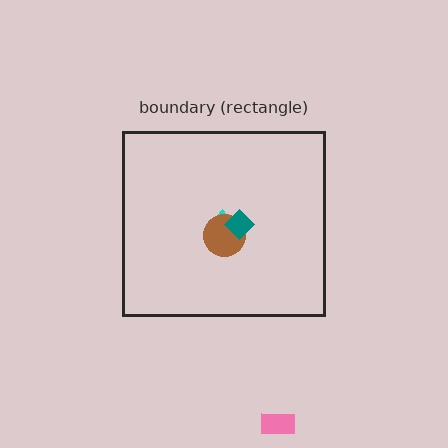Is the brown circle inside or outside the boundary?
Inside.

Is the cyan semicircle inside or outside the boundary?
Inside.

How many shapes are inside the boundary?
3 inside, 1 outside.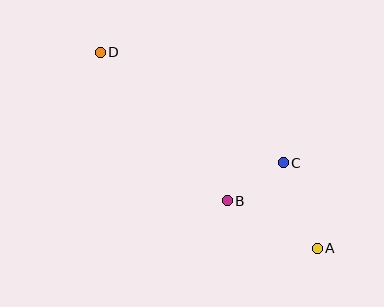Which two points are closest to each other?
Points B and C are closest to each other.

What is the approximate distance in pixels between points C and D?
The distance between C and D is approximately 214 pixels.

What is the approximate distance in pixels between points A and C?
The distance between A and C is approximately 92 pixels.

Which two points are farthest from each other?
Points A and D are farthest from each other.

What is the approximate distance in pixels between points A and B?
The distance between A and B is approximately 102 pixels.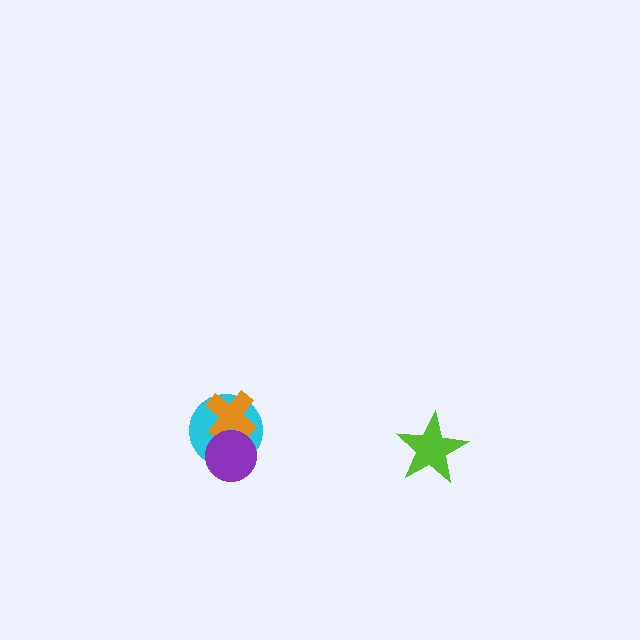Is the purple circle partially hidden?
No, no other shape covers it.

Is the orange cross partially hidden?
Yes, it is partially covered by another shape.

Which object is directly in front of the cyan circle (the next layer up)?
The orange cross is directly in front of the cyan circle.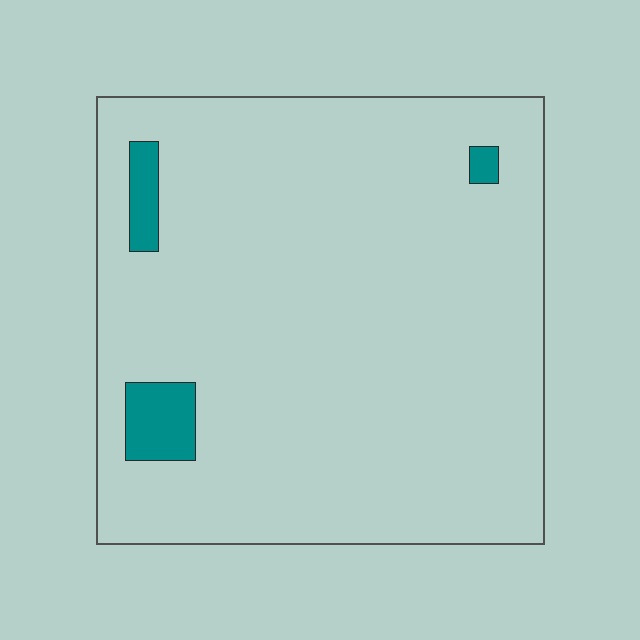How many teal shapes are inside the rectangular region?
3.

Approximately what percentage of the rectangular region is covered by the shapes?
Approximately 5%.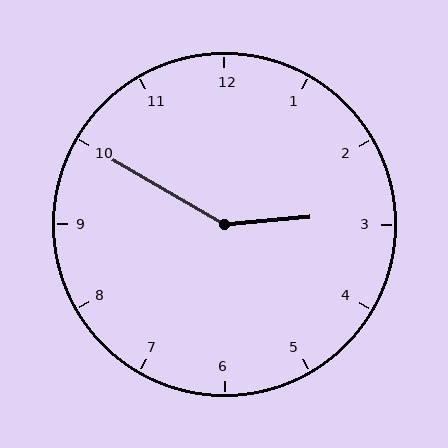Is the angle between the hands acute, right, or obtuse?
It is obtuse.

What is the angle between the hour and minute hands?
Approximately 145 degrees.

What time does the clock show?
2:50.